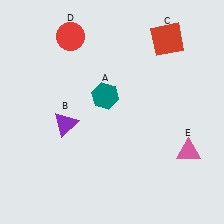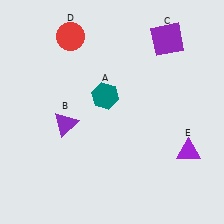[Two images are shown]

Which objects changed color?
C changed from red to purple. E changed from pink to purple.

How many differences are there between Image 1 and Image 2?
There are 2 differences between the two images.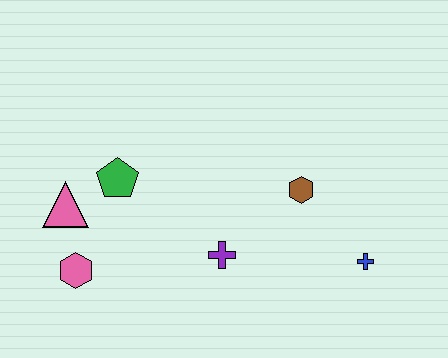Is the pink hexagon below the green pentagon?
Yes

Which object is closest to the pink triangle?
The green pentagon is closest to the pink triangle.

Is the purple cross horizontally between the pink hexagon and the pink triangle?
No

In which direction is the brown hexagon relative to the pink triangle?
The brown hexagon is to the right of the pink triangle.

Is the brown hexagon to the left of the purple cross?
No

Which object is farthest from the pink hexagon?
The blue cross is farthest from the pink hexagon.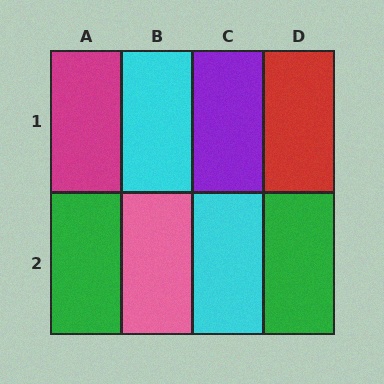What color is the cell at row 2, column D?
Green.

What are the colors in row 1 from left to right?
Magenta, cyan, purple, red.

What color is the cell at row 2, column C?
Cyan.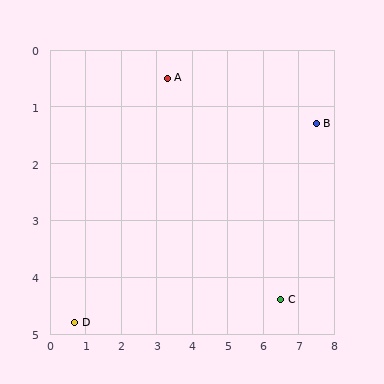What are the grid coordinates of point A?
Point A is at approximately (3.3, 0.5).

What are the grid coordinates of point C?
Point C is at approximately (6.5, 4.4).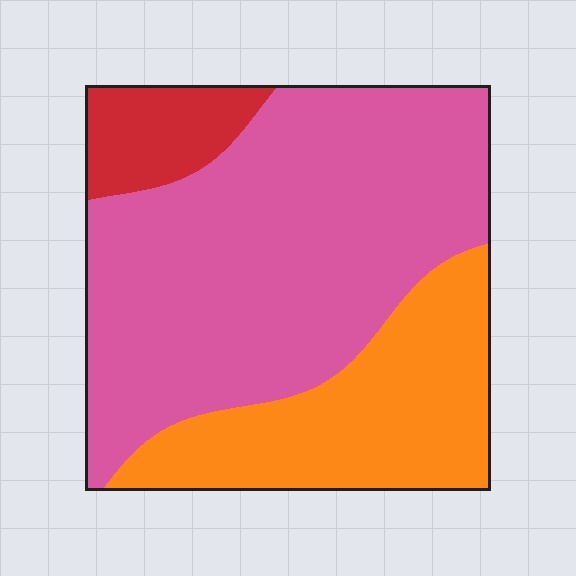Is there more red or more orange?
Orange.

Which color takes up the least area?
Red, at roughly 10%.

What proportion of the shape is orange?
Orange takes up about one quarter (1/4) of the shape.